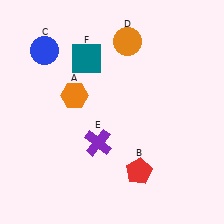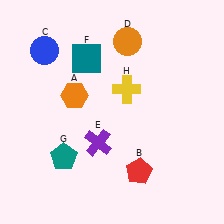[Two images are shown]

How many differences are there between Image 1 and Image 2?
There are 2 differences between the two images.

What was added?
A teal pentagon (G), a yellow cross (H) were added in Image 2.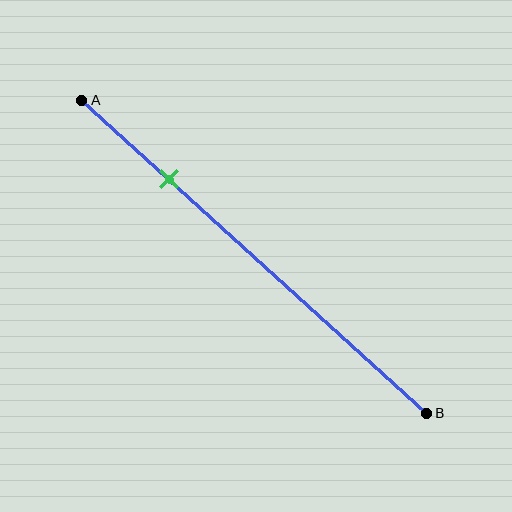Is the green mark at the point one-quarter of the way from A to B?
Yes, the mark is approximately at the one-quarter point.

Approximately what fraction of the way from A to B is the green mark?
The green mark is approximately 25% of the way from A to B.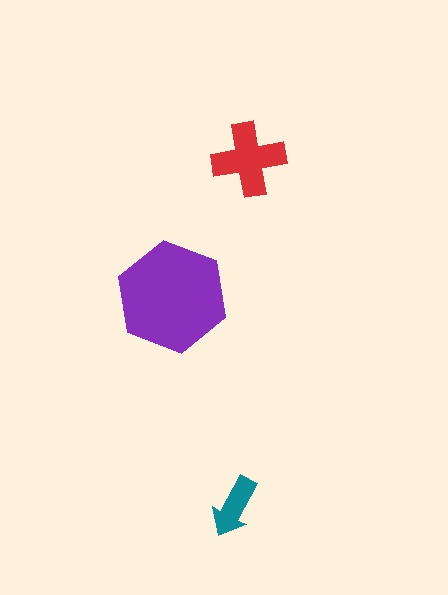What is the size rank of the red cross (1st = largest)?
2nd.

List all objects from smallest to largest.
The teal arrow, the red cross, the purple hexagon.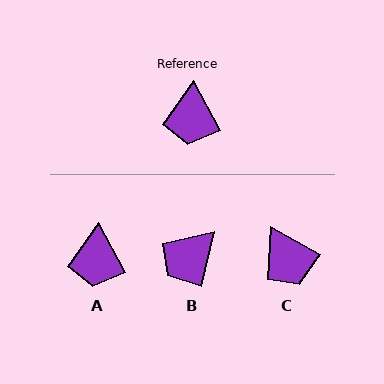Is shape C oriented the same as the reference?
No, it is off by about 32 degrees.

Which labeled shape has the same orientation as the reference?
A.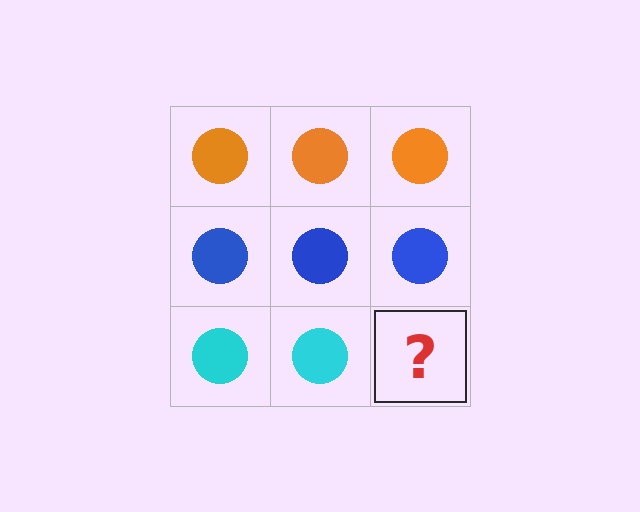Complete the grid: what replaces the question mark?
The question mark should be replaced with a cyan circle.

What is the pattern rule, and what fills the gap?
The rule is that each row has a consistent color. The gap should be filled with a cyan circle.